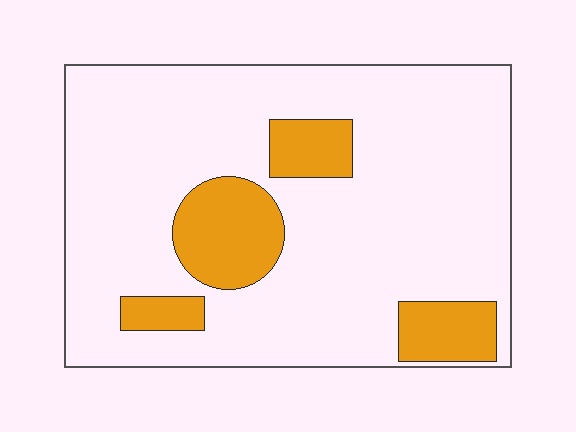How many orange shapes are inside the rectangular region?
4.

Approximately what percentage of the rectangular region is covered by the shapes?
Approximately 20%.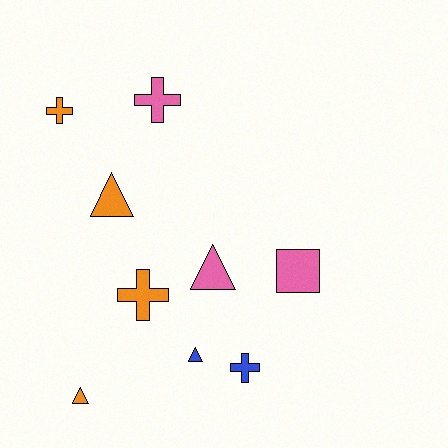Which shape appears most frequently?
Cross, with 4 objects.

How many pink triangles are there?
There is 1 pink triangle.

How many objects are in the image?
There are 9 objects.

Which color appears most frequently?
Orange, with 4 objects.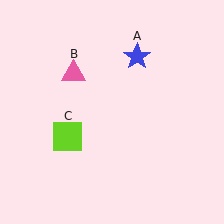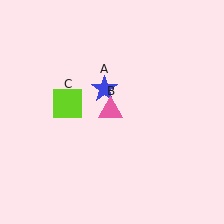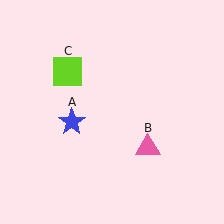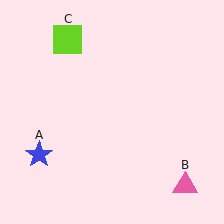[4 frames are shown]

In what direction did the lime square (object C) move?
The lime square (object C) moved up.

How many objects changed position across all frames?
3 objects changed position: blue star (object A), pink triangle (object B), lime square (object C).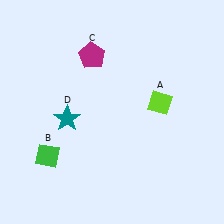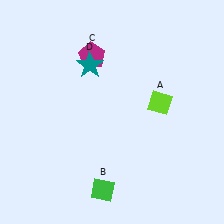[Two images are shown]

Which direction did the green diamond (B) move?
The green diamond (B) moved right.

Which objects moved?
The objects that moved are: the green diamond (B), the teal star (D).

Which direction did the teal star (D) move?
The teal star (D) moved up.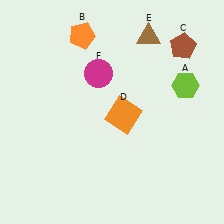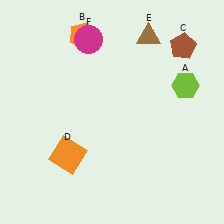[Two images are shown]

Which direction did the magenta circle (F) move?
The magenta circle (F) moved up.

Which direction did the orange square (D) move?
The orange square (D) moved left.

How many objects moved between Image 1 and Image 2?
2 objects moved between the two images.